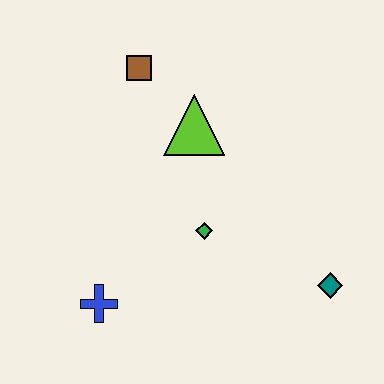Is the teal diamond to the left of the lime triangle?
No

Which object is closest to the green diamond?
The lime triangle is closest to the green diamond.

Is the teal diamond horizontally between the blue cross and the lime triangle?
No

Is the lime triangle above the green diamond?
Yes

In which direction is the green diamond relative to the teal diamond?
The green diamond is to the left of the teal diamond.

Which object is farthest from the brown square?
The teal diamond is farthest from the brown square.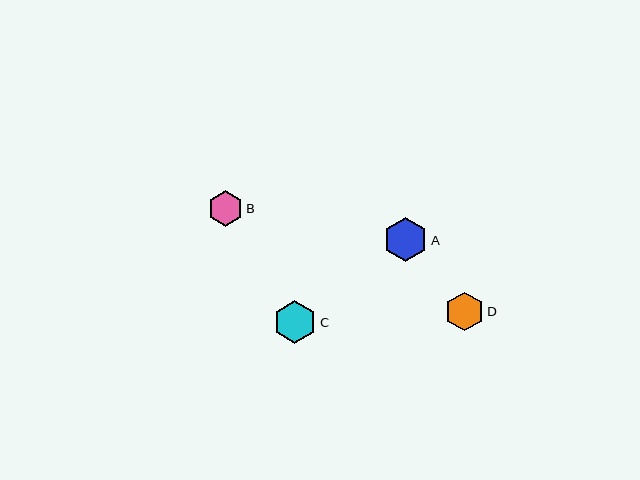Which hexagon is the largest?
Hexagon A is the largest with a size of approximately 44 pixels.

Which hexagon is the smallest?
Hexagon B is the smallest with a size of approximately 35 pixels.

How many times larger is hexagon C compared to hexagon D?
Hexagon C is approximately 1.1 times the size of hexagon D.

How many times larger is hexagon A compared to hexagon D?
Hexagon A is approximately 1.1 times the size of hexagon D.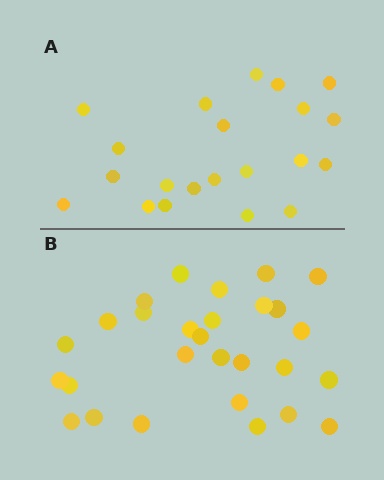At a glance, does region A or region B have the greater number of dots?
Region B (the bottom region) has more dots.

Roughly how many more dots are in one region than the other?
Region B has roughly 8 or so more dots than region A.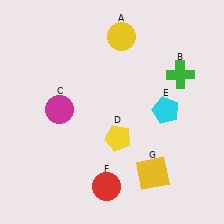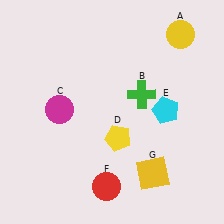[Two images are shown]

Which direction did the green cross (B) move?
The green cross (B) moved left.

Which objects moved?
The objects that moved are: the yellow circle (A), the green cross (B).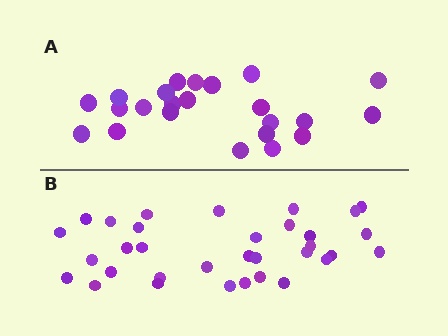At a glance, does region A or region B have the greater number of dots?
Region B (the bottom region) has more dots.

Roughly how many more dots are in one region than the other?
Region B has roughly 10 or so more dots than region A.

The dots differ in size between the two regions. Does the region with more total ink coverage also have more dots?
No. Region A has more total ink coverage because its dots are larger, but region B actually contains more individual dots. Total area can be misleading — the number of items is what matters here.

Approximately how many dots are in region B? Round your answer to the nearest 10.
About 30 dots. (The exact count is 33, which rounds to 30.)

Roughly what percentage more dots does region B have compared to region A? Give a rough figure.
About 45% more.